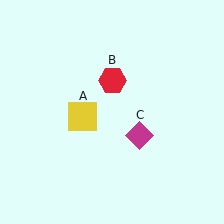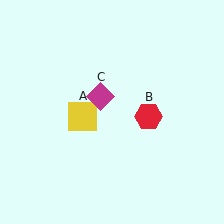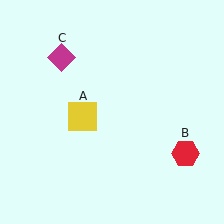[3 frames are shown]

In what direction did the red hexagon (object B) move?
The red hexagon (object B) moved down and to the right.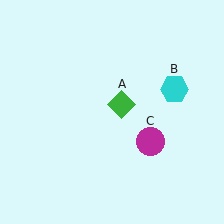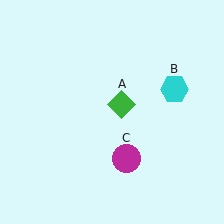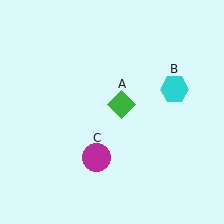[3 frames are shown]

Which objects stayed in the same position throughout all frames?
Green diamond (object A) and cyan hexagon (object B) remained stationary.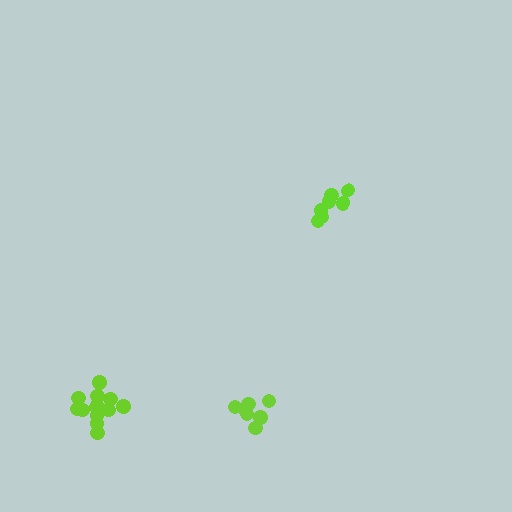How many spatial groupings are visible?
There are 3 spatial groupings.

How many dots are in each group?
Group 1: 13 dots, Group 2: 7 dots, Group 3: 7 dots (27 total).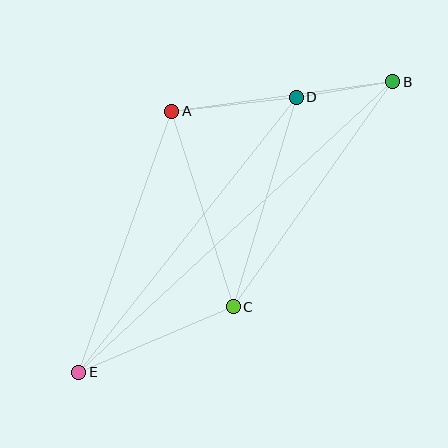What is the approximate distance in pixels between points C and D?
The distance between C and D is approximately 219 pixels.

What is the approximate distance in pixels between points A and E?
The distance between A and E is approximately 277 pixels.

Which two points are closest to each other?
Points B and D are closest to each other.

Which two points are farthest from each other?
Points B and E are farthest from each other.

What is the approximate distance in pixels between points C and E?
The distance between C and E is approximately 168 pixels.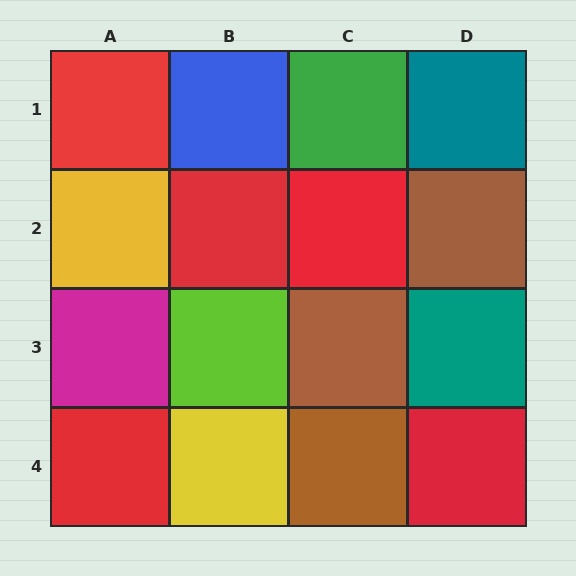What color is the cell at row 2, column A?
Yellow.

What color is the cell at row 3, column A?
Magenta.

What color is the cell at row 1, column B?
Blue.